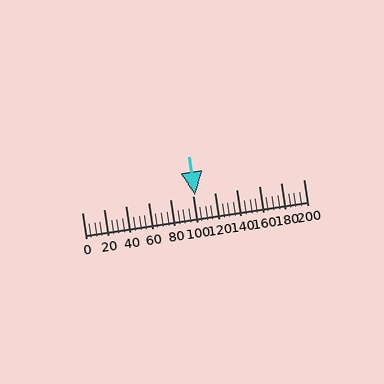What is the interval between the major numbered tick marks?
The major tick marks are spaced 20 units apart.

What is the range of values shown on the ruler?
The ruler shows values from 0 to 200.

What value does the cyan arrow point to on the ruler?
The cyan arrow points to approximately 103.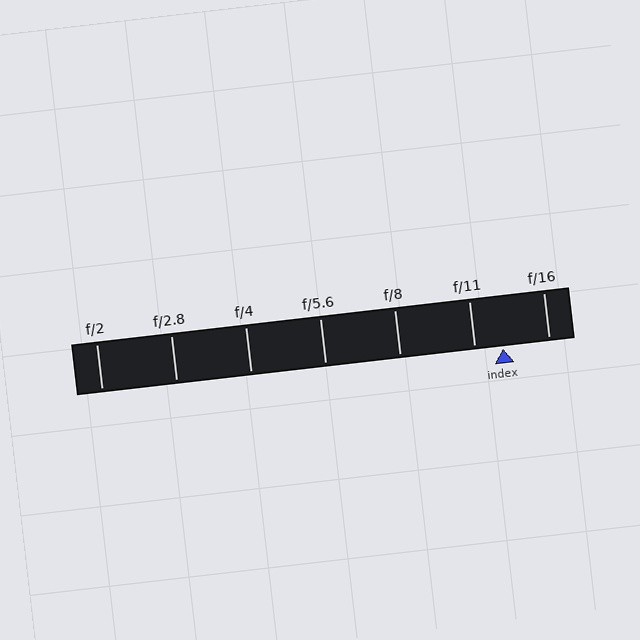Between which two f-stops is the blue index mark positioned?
The index mark is between f/11 and f/16.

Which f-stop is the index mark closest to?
The index mark is closest to f/11.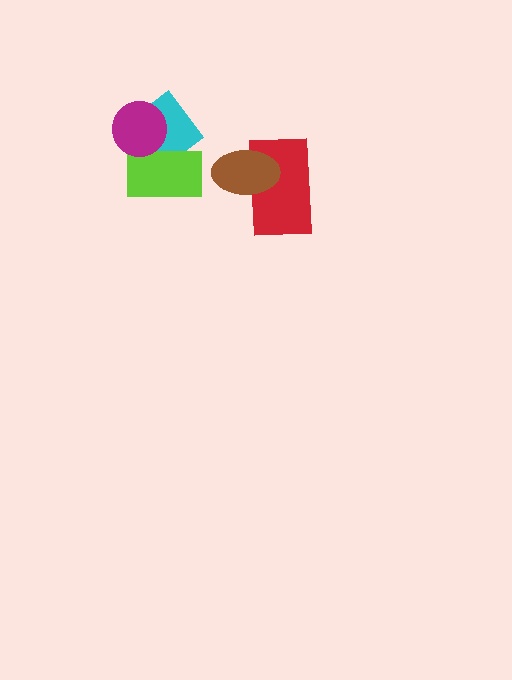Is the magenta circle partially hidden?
No, no other shape covers it.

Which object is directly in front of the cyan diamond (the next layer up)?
The lime rectangle is directly in front of the cyan diamond.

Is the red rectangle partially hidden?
Yes, it is partially covered by another shape.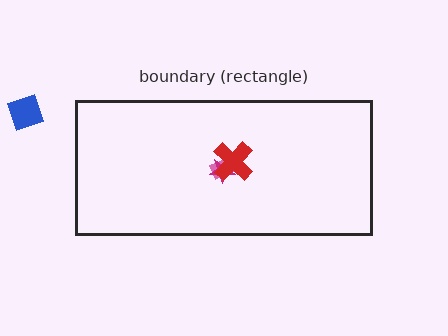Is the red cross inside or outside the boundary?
Inside.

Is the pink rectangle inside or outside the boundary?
Inside.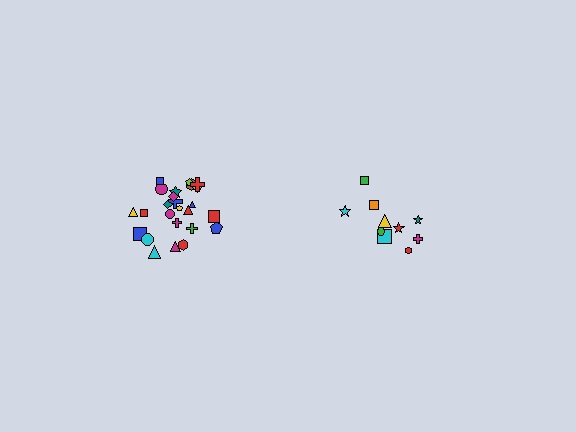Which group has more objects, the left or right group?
The left group.